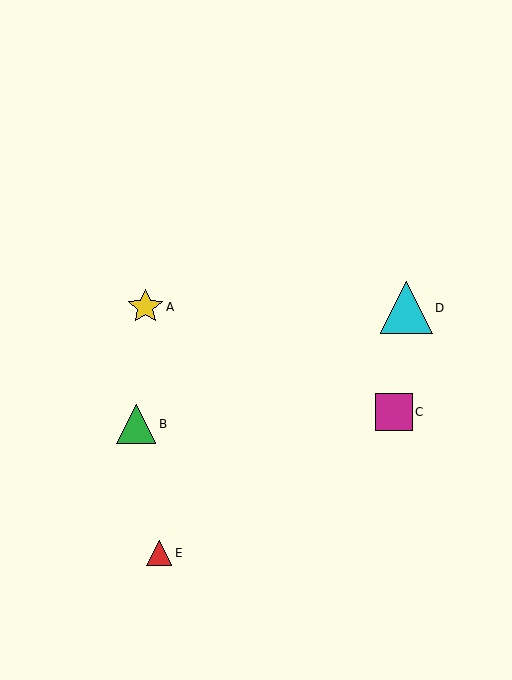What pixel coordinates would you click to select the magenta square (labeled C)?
Click at (394, 412) to select the magenta square C.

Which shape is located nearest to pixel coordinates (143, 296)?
The yellow star (labeled A) at (145, 307) is nearest to that location.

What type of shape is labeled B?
Shape B is a green triangle.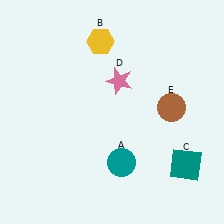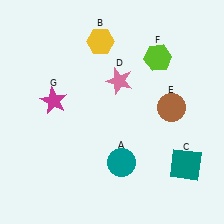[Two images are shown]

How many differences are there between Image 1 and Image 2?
There are 2 differences between the two images.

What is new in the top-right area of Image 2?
A lime hexagon (F) was added in the top-right area of Image 2.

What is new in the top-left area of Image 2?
A magenta star (G) was added in the top-left area of Image 2.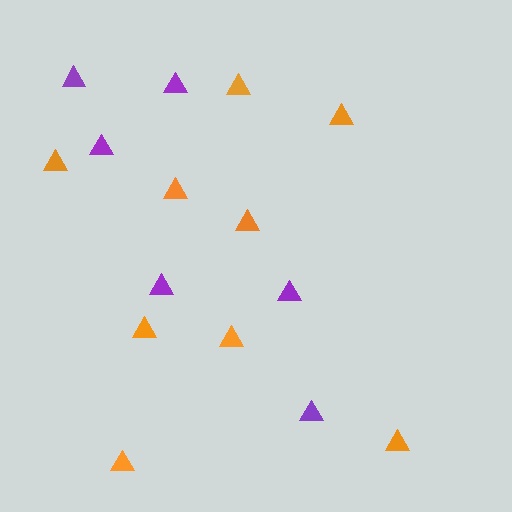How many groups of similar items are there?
There are 2 groups: one group of purple triangles (6) and one group of orange triangles (9).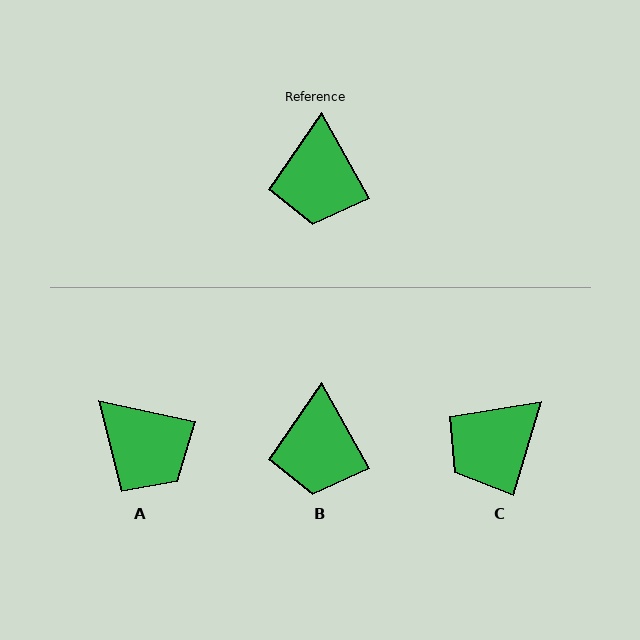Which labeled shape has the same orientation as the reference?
B.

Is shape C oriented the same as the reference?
No, it is off by about 46 degrees.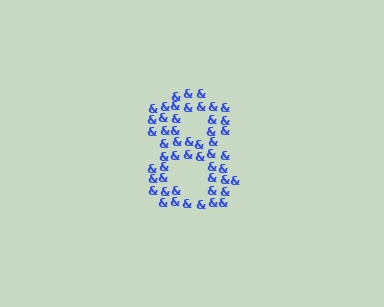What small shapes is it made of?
It is made of small ampersands.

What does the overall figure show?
The overall figure shows the digit 8.